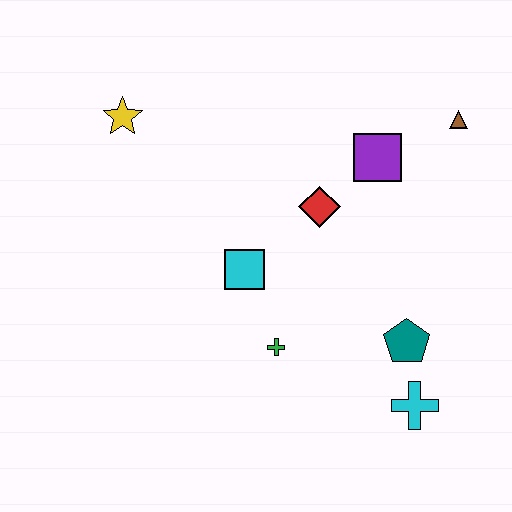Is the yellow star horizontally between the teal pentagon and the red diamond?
No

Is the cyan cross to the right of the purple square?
Yes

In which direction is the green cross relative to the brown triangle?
The green cross is below the brown triangle.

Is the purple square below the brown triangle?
Yes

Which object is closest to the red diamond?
The purple square is closest to the red diamond.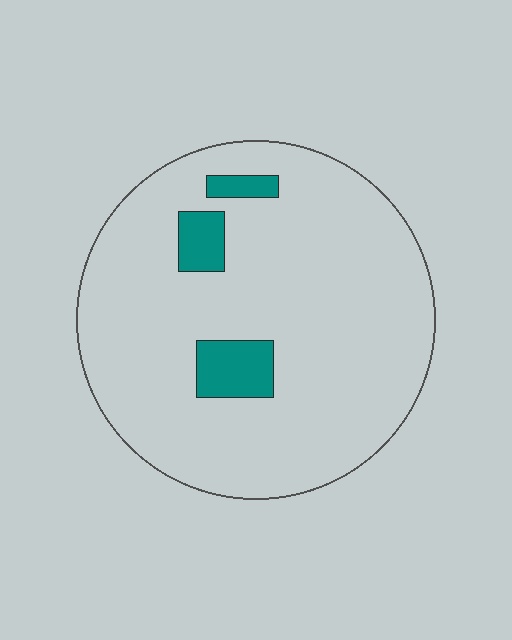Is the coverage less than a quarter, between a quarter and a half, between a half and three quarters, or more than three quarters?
Less than a quarter.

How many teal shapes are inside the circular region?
3.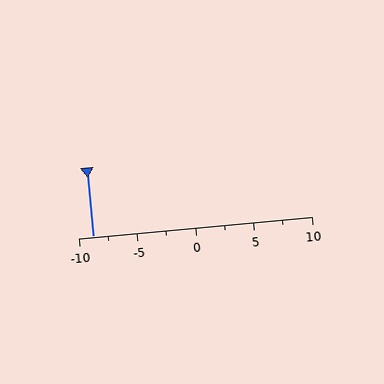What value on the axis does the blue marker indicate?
The marker indicates approximately -8.8.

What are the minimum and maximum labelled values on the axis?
The axis runs from -10 to 10.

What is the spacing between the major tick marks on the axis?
The major ticks are spaced 5 apart.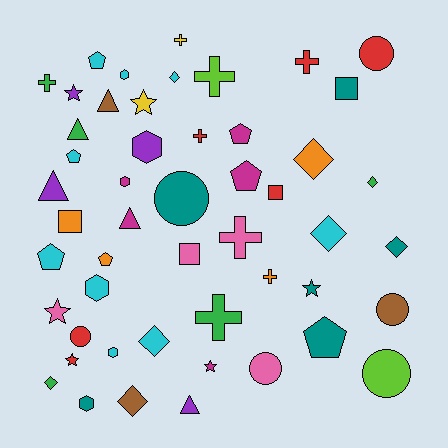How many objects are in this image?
There are 50 objects.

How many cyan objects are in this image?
There are 9 cyan objects.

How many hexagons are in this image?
There are 6 hexagons.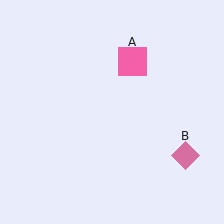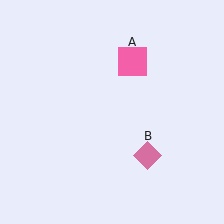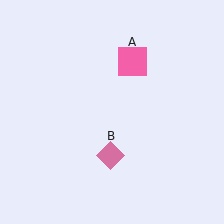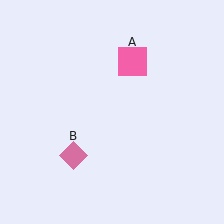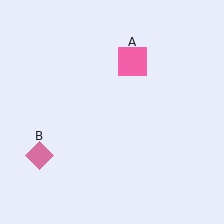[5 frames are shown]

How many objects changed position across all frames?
1 object changed position: pink diamond (object B).